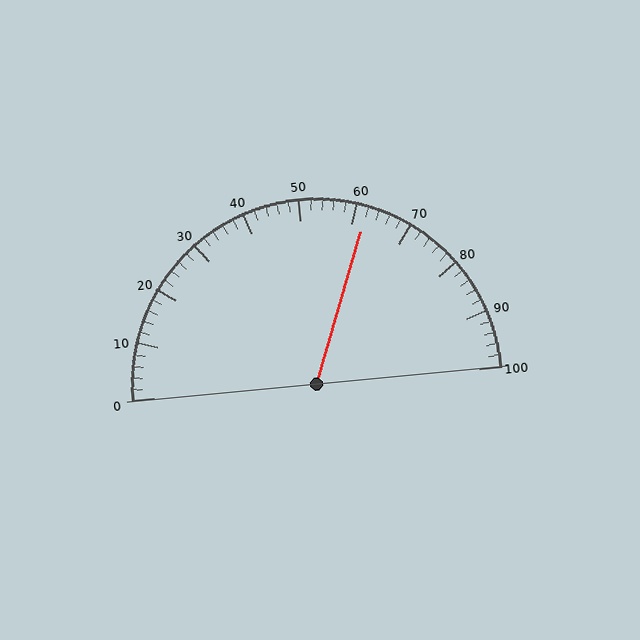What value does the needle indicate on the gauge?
The needle indicates approximately 62.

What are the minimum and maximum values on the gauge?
The gauge ranges from 0 to 100.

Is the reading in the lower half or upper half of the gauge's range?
The reading is in the upper half of the range (0 to 100).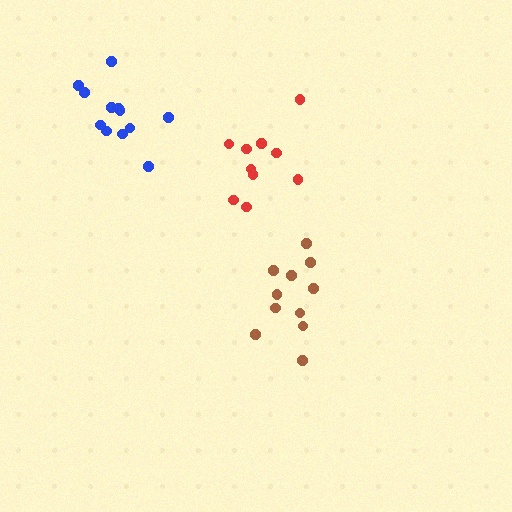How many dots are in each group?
Group 1: 10 dots, Group 2: 11 dots, Group 3: 12 dots (33 total).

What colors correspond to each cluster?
The clusters are colored: red, brown, blue.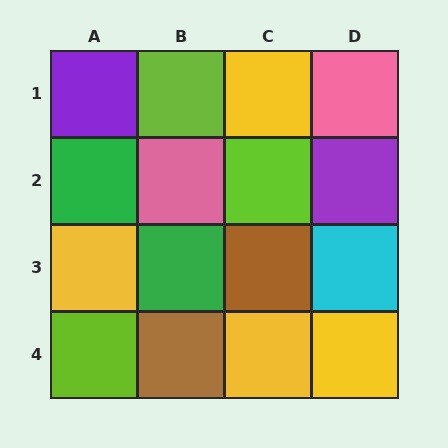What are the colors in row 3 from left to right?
Yellow, green, brown, cyan.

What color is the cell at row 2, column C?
Lime.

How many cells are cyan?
1 cell is cyan.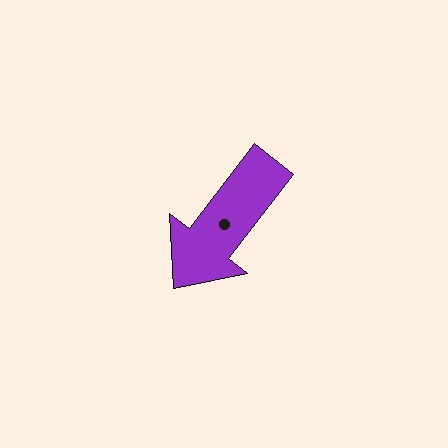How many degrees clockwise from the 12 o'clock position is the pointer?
Approximately 218 degrees.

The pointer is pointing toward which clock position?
Roughly 7 o'clock.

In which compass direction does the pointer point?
Southwest.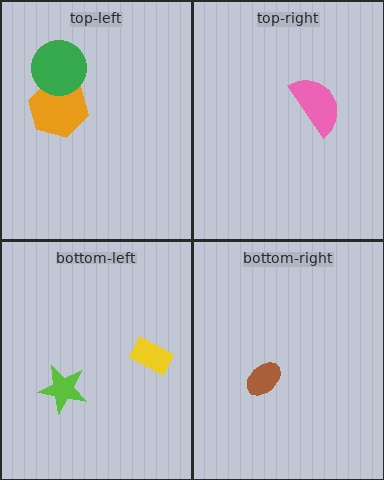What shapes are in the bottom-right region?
The brown ellipse.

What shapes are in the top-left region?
The orange hexagon, the green circle.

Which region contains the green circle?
The top-left region.